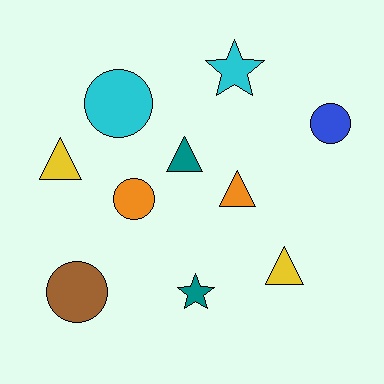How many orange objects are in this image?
There are 2 orange objects.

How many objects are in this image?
There are 10 objects.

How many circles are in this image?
There are 4 circles.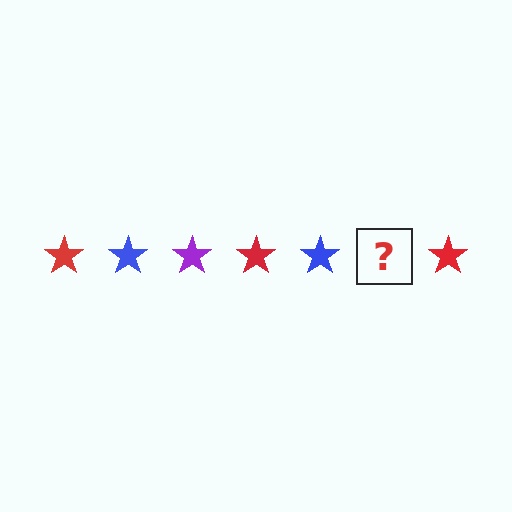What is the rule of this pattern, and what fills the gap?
The rule is that the pattern cycles through red, blue, purple stars. The gap should be filled with a purple star.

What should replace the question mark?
The question mark should be replaced with a purple star.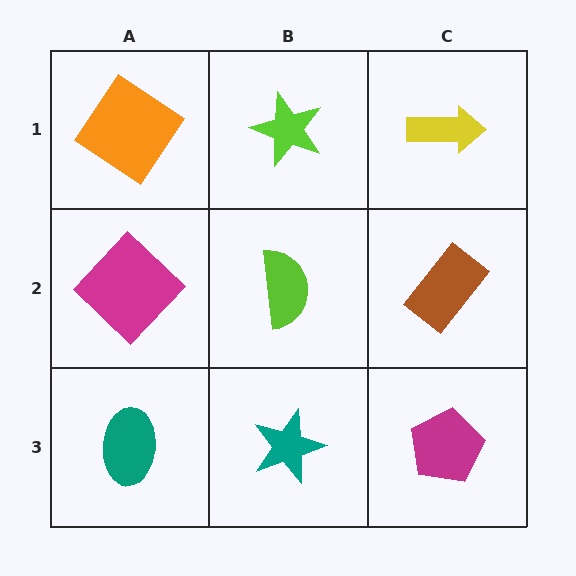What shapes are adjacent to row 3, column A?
A magenta diamond (row 2, column A), a teal star (row 3, column B).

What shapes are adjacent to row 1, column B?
A lime semicircle (row 2, column B), an orange diamond (row 1, column A), a yellow arrow (row 1, column C).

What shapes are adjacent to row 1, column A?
A magenta diamond (row 2, column A), a lime star (row 1, column B).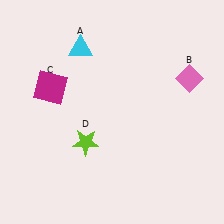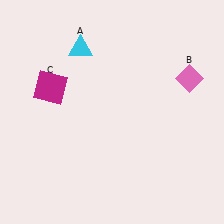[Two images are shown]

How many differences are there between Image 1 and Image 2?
There is 1 difference between the two images.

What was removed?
The lime star (D) was removed in Image 2.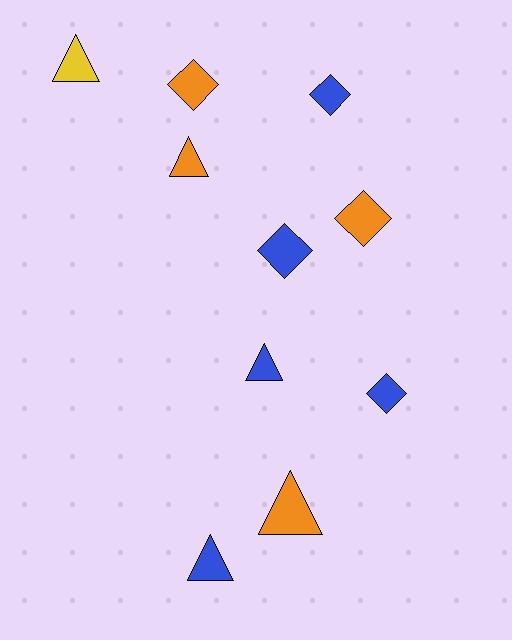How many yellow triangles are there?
There is 1 yellow triangle.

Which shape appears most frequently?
Triangle, with 5 objects.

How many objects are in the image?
There are 10 objects.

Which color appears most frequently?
Blue, with 5 objects.